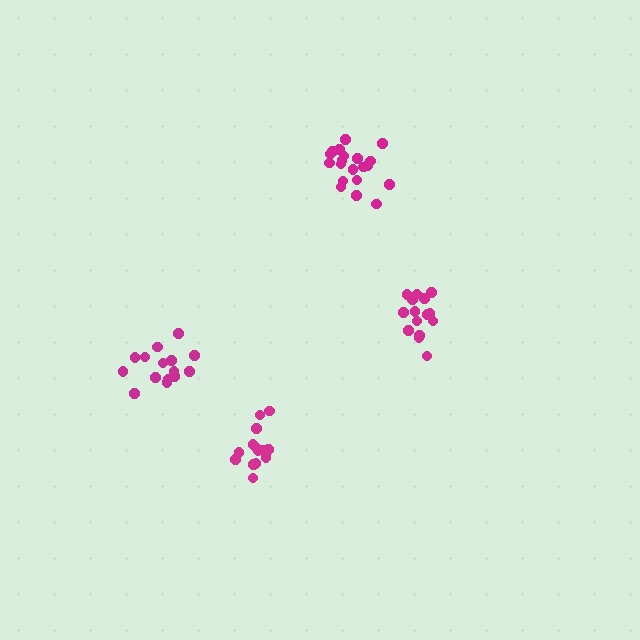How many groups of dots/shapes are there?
There are 4 groups.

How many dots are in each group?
Group 1: 15 dots, Group 2: 20 dots, Group 3: 15 dots, Group 4: 14 dots (64 total).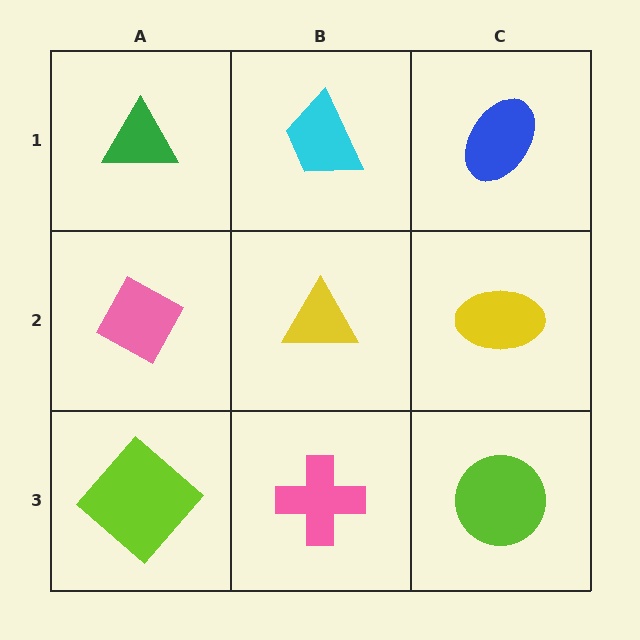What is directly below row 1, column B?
A yellow triangle.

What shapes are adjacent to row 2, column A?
A green triangle (row 1, column A), a lime diamond (row 3, column A), a yellow triangle (row 2, column B).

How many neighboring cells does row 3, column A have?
2.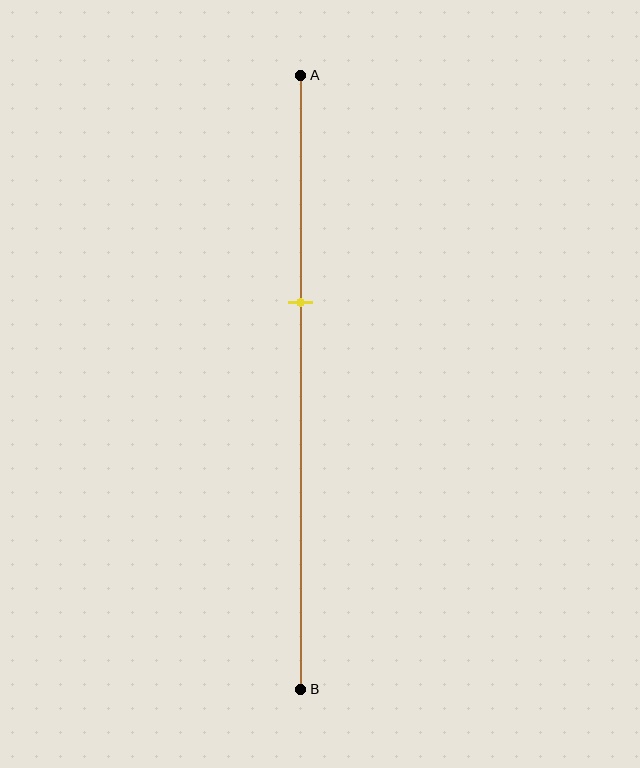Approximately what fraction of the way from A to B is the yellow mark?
The yellow mark is approximately 35% of the way from A to B.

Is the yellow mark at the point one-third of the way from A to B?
No, the mark is at about 35% from A, not at the 33% one-third point.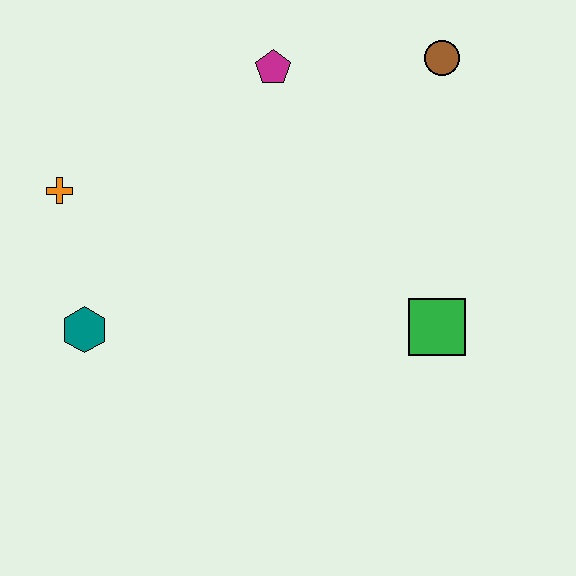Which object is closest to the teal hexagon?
The orange cross is closest to the teal hexagon.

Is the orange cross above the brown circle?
No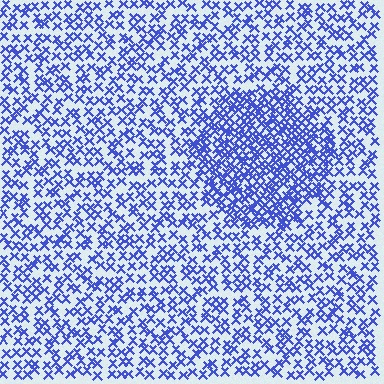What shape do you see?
I see a circle.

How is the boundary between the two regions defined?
The boundary is defined by a change in element density (approximately 1.9x ratio). All elements are the same color, size, and shape.